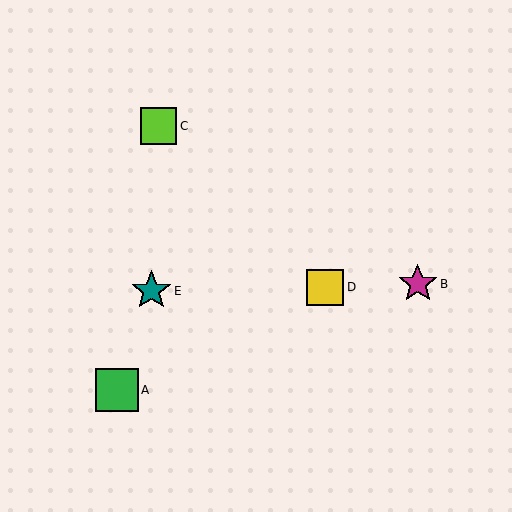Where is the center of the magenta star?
The center of the magenta star is at (418, 284).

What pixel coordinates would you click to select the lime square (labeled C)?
Click at (159, 126) to select the lime square C.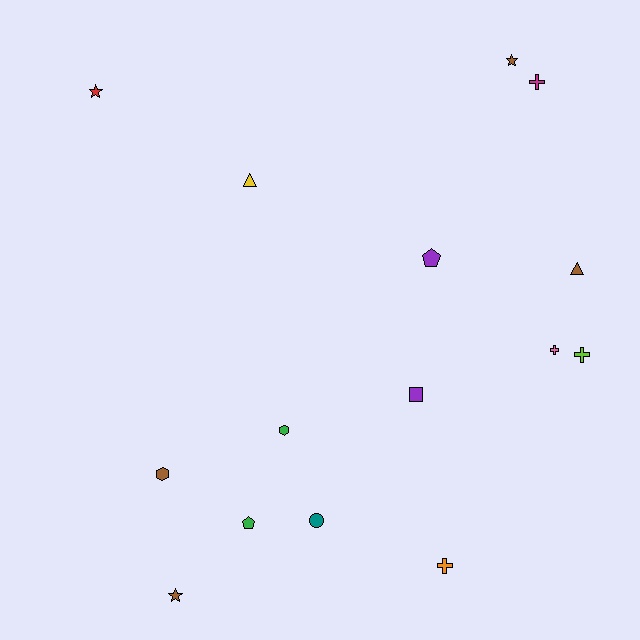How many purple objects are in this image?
There are 2 purple objects.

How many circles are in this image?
There is 1 circle.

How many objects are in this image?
There are 15 objects.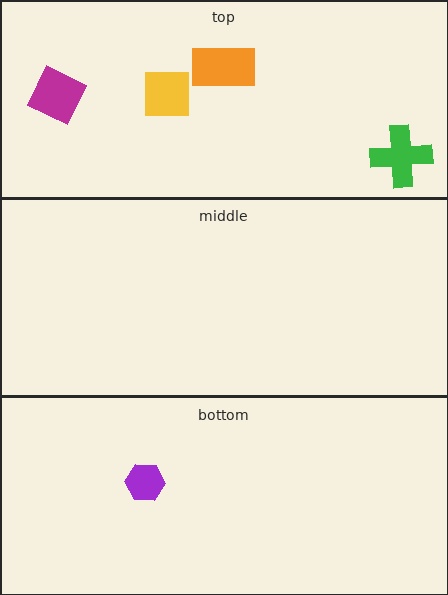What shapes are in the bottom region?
The purple hexagon.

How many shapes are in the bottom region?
1.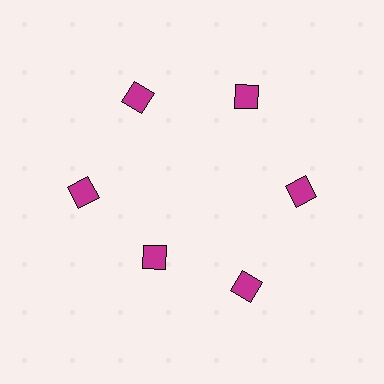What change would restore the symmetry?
The symmetry would be restored by moving it outward, back onto the ring so that all 6 diamonds sit at equal angles and equal distance from the center.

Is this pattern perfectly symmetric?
No. The 6 magenta diamonds are arranged in a ring, but one element near the 7 o'clock position is pulled inward toward the center, breaking the 6-fold rotational symmetry.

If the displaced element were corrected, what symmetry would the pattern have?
It would have 6-fold rotational symmetry — the pattern would map onto itself every 60 degrees.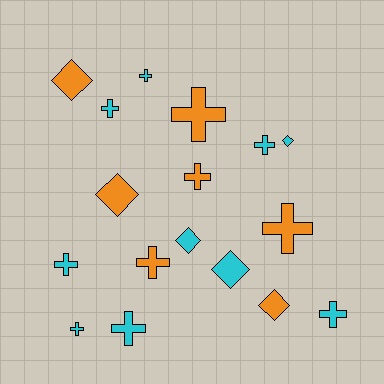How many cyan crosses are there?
There are 7 cyan crosses.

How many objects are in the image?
There are 17 objects.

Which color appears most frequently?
Cyan, with 10 objects.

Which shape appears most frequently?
Cross, with 11 objects.